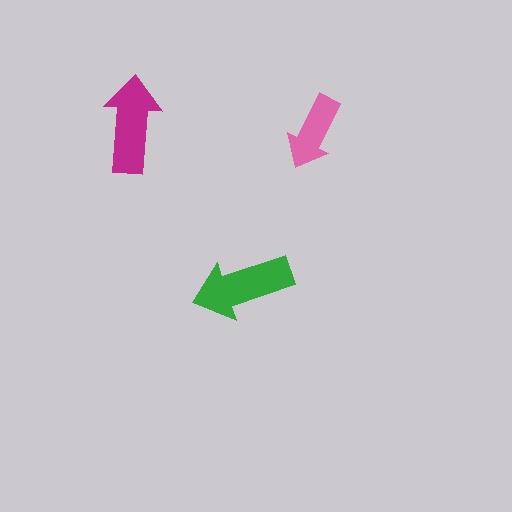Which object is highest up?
The magenta arrow is topmost.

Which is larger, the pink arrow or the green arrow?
The green one.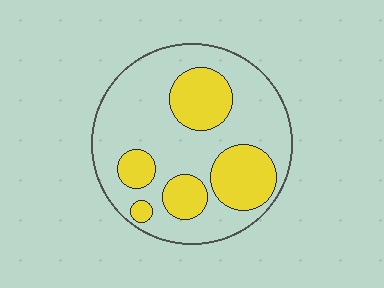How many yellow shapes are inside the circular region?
5.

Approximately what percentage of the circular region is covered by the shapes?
Approximately 30%.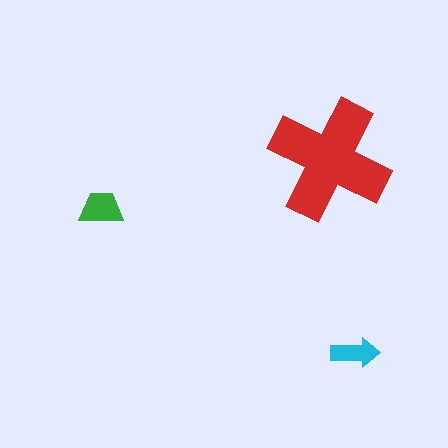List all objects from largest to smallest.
The red cross, the green trapezoid, the cyan arrow.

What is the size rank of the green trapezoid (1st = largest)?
2nd.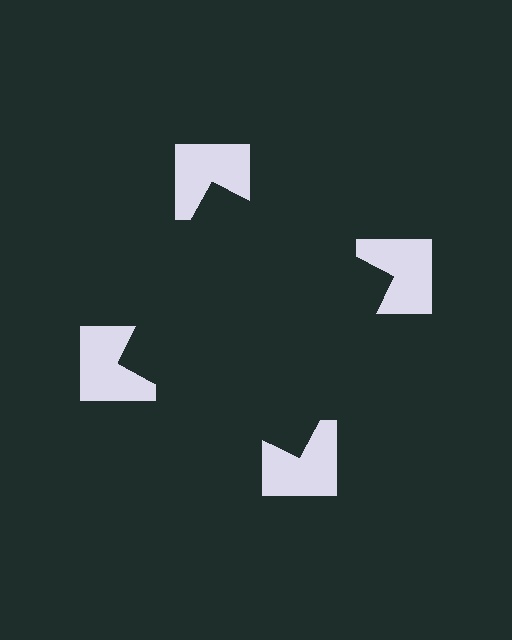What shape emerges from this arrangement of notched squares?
An illusory square — its edges are inferred from the aligned wedge cuts in the notched squares, not physically drawn.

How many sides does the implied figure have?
4 sides.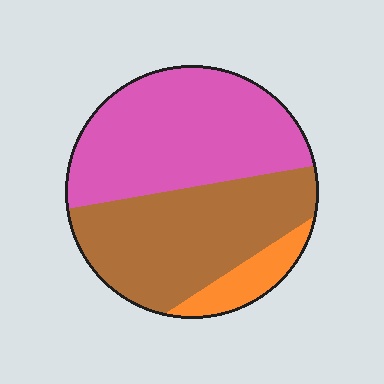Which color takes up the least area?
Orange, at roughly 10%.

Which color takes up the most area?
Pink, at roughly 50%.